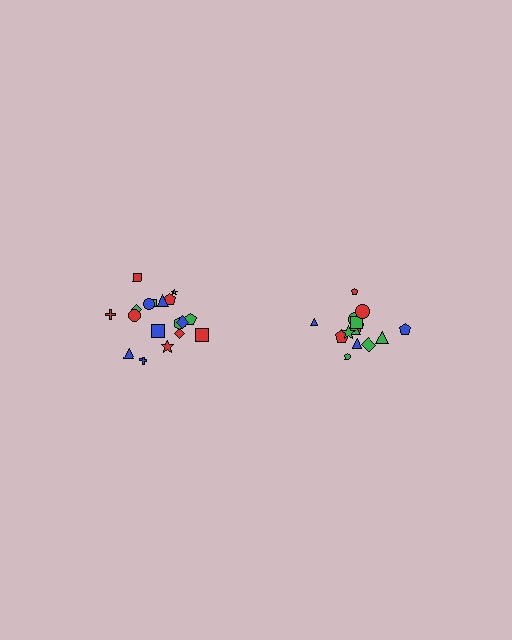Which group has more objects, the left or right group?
The left group.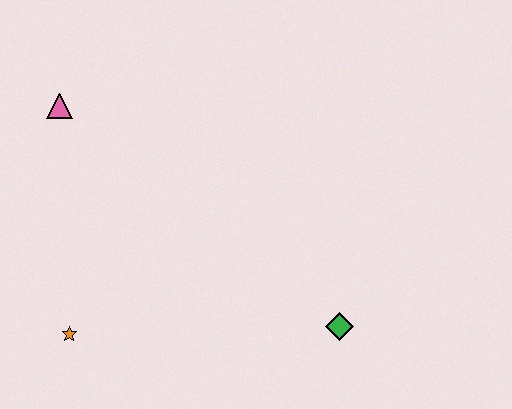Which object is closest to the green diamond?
The orange star is closest to the green diamond.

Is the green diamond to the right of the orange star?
Yes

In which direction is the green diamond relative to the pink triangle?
The green diamond is to the right of the pink triangle.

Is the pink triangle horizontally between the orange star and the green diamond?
No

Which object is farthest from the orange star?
The green diamond is farthest from the orange star.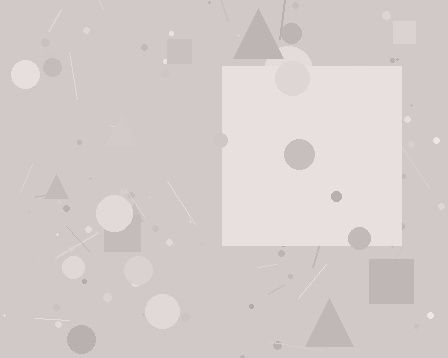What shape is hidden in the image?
A square is hidden in the image.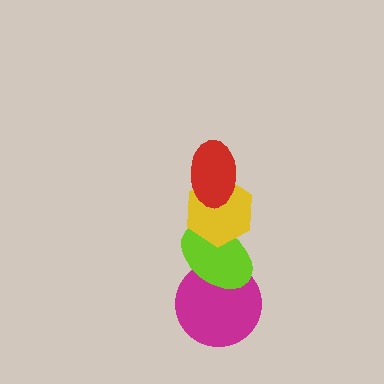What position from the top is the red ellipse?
The red ellipse is 1st from the top.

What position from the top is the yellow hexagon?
The yellow hexagon is 2nd from the top.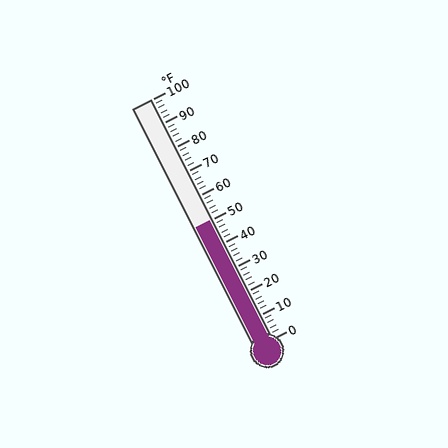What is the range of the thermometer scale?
The thermometer scale ranges from 0°F to 100°F.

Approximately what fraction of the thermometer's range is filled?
The thermometer is filled to approximately 50% of its range.